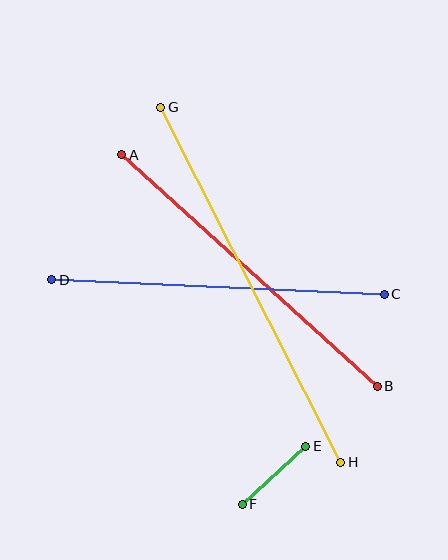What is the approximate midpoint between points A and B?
The midpoint is at approximately (249, 271) pixels.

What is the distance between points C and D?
The distance is approximately 333 pixels.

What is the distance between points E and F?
The distance is approximately 86 pixels.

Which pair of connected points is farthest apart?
Points G and H are farthest apart.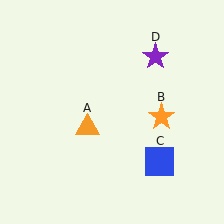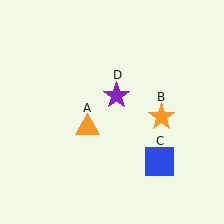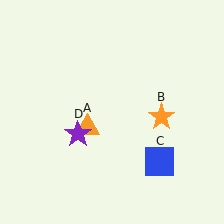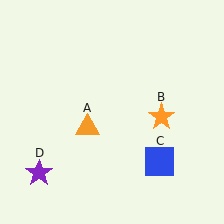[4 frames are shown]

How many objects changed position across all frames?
1 object changed position: purple star (object D).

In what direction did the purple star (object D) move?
The purple star (object D) moved down and to the left.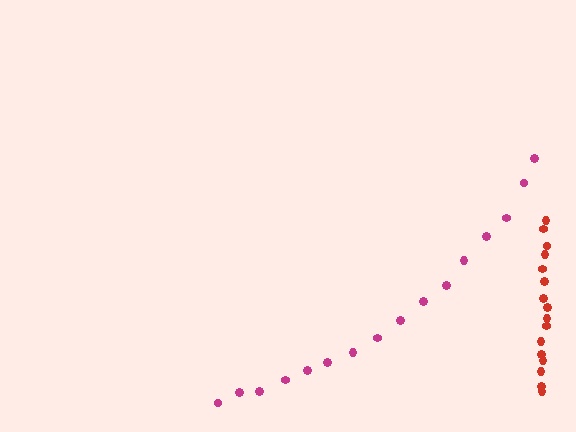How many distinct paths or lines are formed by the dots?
There are 2 distinct paths.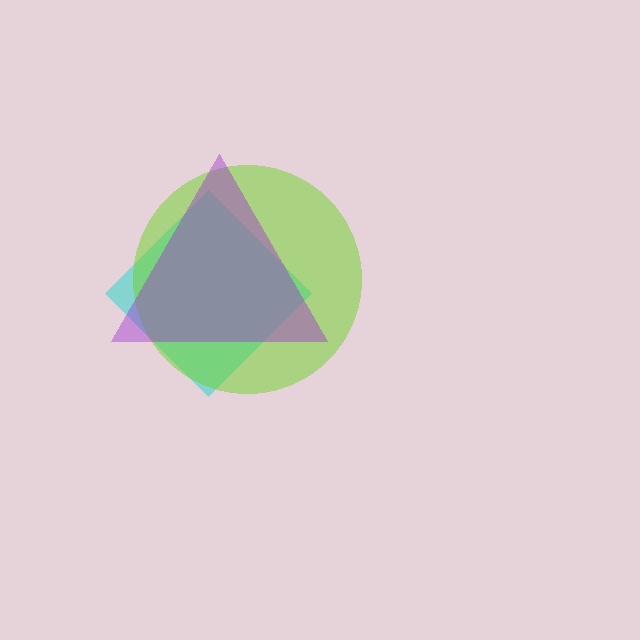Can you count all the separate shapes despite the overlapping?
Yes, there are 3 separate shapes.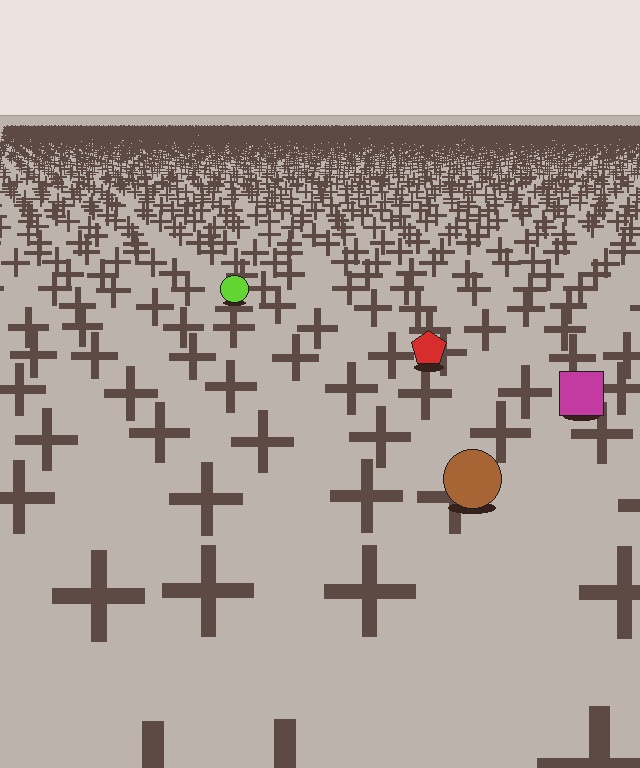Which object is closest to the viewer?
The brown circle is closest. The texture marks near it are larger and more spread out.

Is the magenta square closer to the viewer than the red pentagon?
Yes. The magenta square is closer — you can tell from the texture gradient: the ground texture is coarser near it.